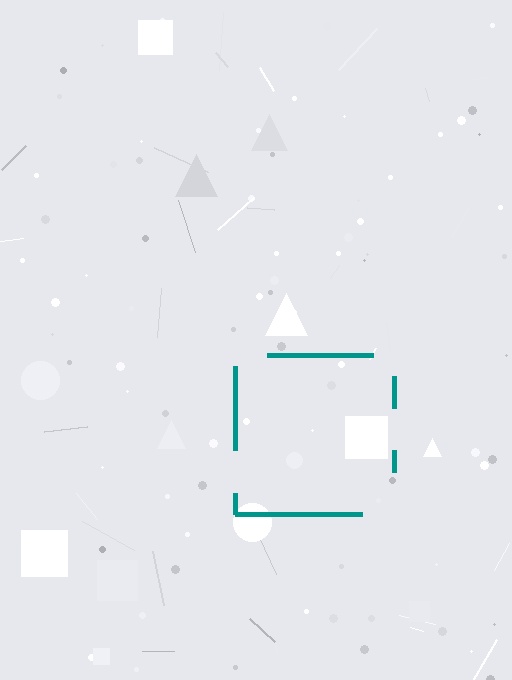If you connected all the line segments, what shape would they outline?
They would outline a square.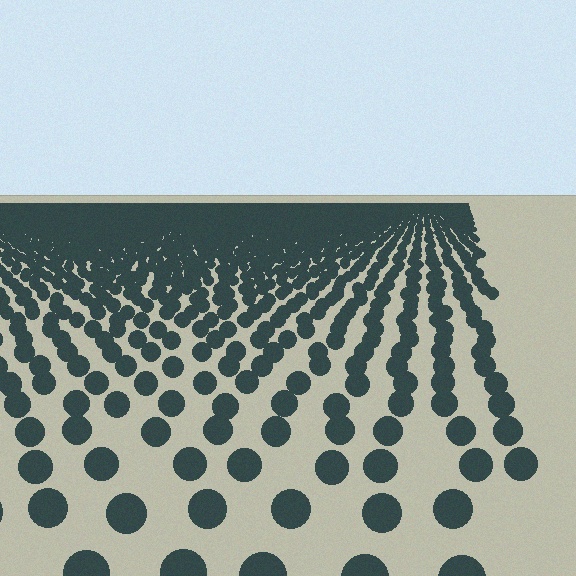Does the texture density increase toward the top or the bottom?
Density increases toward the top.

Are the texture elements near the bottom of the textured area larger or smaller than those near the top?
Larger. Near the bottom, elements are closer to the viewer and appear at a bigger on-screen size.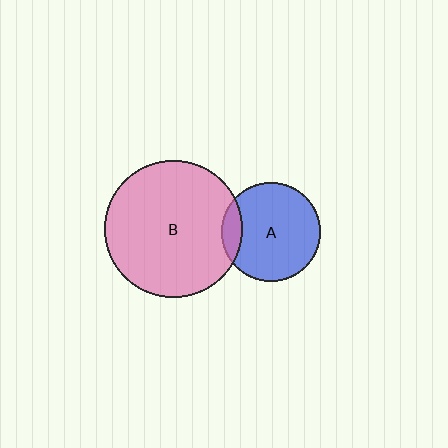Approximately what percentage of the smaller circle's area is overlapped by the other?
Approximately 10%.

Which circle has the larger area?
Circle B (pink).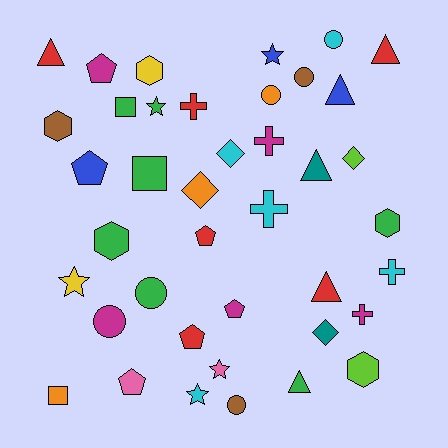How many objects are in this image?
There are 40 objects.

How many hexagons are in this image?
There are 5 hexagons.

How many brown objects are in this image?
There are 3 brown objects.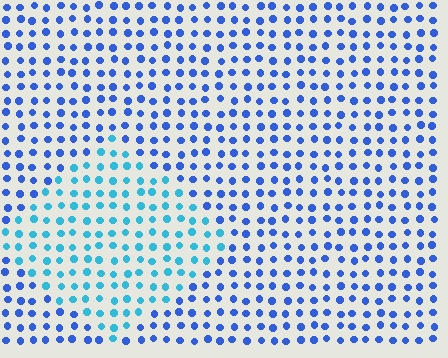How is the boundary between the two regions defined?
The boundary is defined purely by a slight shift in hue (about 33 degrees). Spacing, size, and orientation are identical on both sides.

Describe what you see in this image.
The image is filled with small blue elements in a uniform arrangement. A diamond-shaped region is visible where the elements are tinted to a slightly different hue, forming a subtle color boundary.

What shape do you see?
I see a diamond.